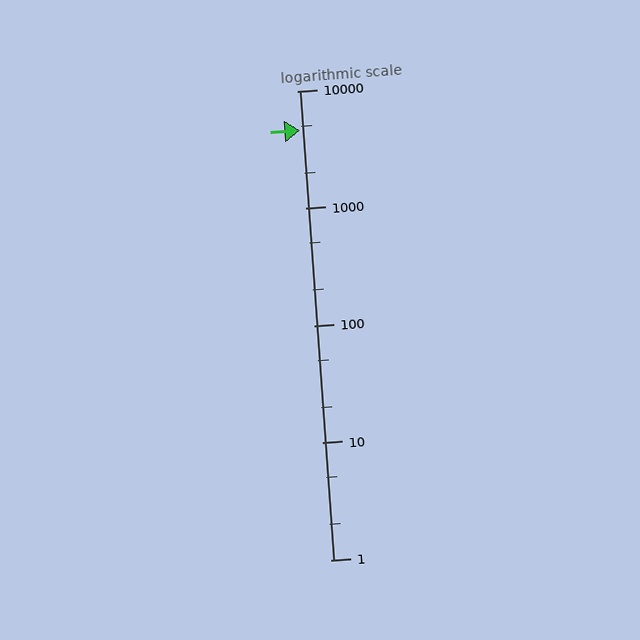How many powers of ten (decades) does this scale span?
The scale spans 4 decades, from 1 to 10000.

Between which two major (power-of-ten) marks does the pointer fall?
The pointer is between 1000 and 10000.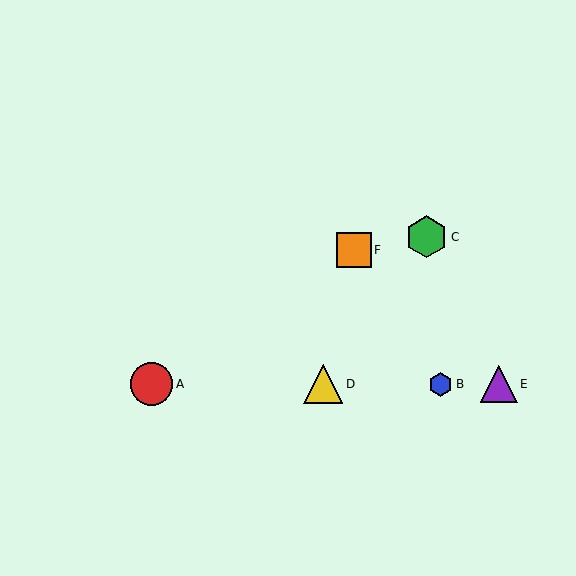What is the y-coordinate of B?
Object B is at y≈384.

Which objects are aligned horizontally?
Objects A, B, D, E are aligned horizontally.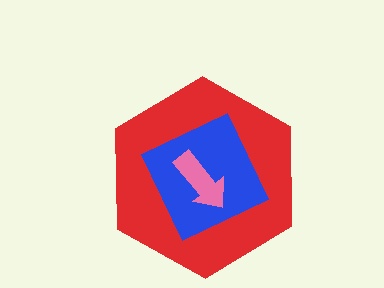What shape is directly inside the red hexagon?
The blue diamond.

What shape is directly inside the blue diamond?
The pink arrow.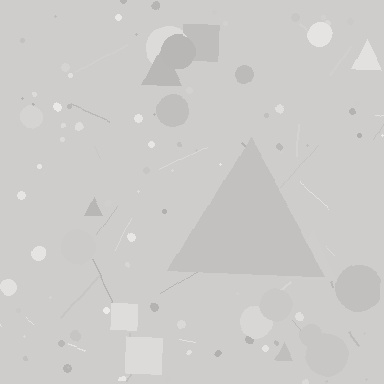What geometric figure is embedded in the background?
A triangle is embedded in the background.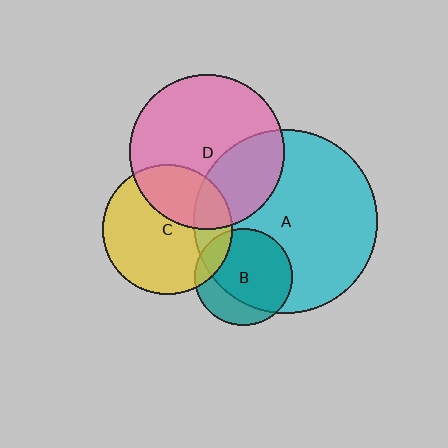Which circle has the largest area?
Circle A (cyan).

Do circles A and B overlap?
Yes.